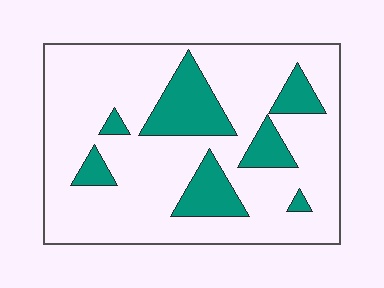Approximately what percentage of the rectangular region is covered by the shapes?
Approximately 20%.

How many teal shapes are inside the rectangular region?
7.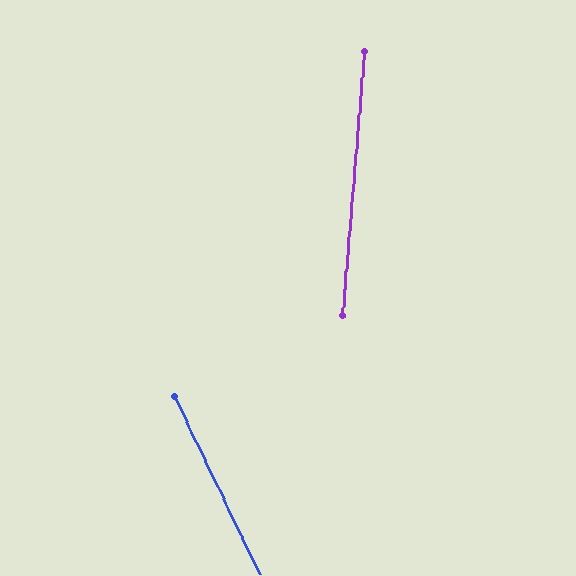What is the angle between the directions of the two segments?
Approximately 30 degrees.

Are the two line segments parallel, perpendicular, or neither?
Neither parallel nor perpendicular — they differ by about 30°.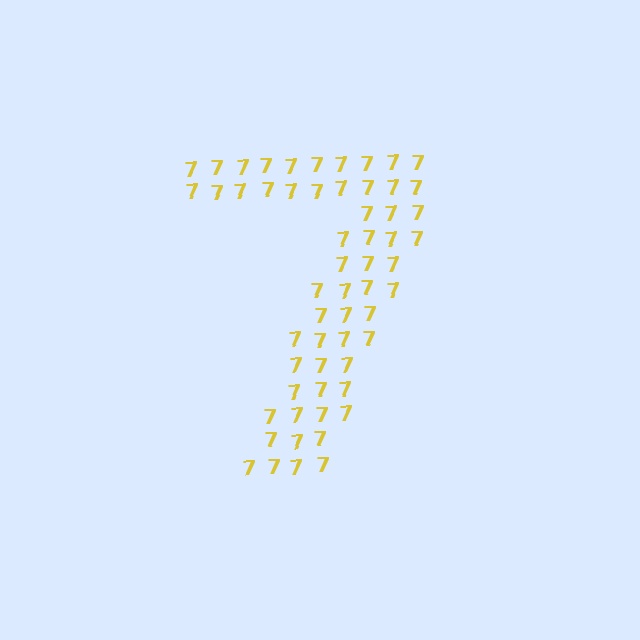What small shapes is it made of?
It is made of small digit 7's.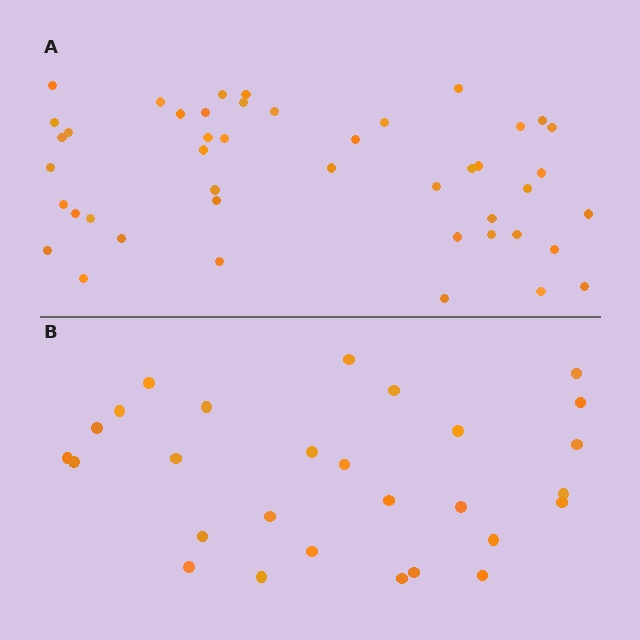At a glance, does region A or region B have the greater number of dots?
Region A (the top region) has more dots.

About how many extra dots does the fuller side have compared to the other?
Region A has approximately 15 more dots than region B.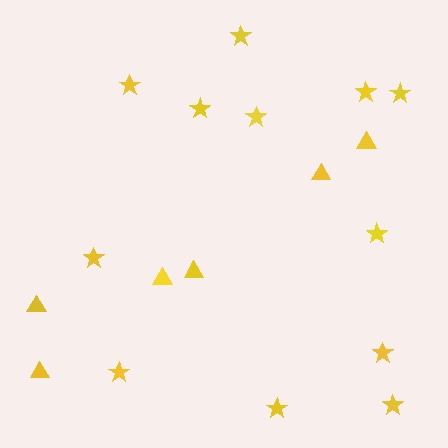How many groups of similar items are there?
There are 2 groups: one group of triangles (6) and one group of stars (12).